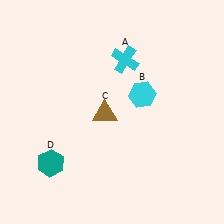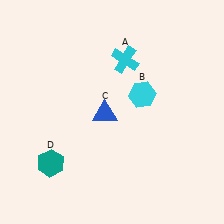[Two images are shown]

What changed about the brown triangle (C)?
In Image 1, C is brown. In Image 2, it changed to blue.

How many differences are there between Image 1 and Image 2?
There is 1 difference between the two images.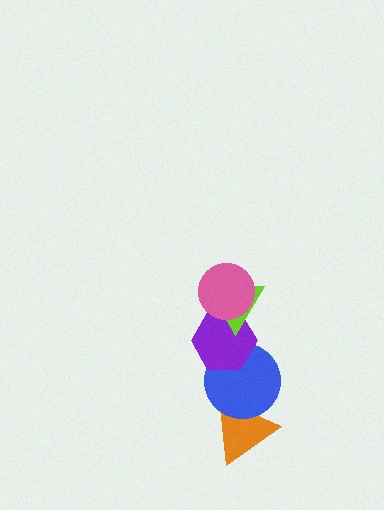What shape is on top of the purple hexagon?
The lime triangle is on top of the purple hexagon.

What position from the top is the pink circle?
The pink circle is 1st from the top.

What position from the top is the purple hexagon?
The purple hexagon is 3rd from the top.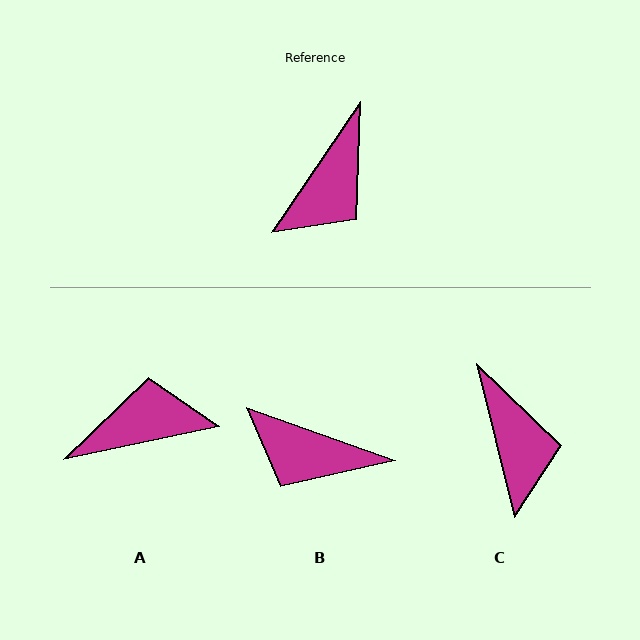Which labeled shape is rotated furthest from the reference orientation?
A, about 136 degrees away.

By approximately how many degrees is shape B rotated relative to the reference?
Approximately 75 degrees clockwise.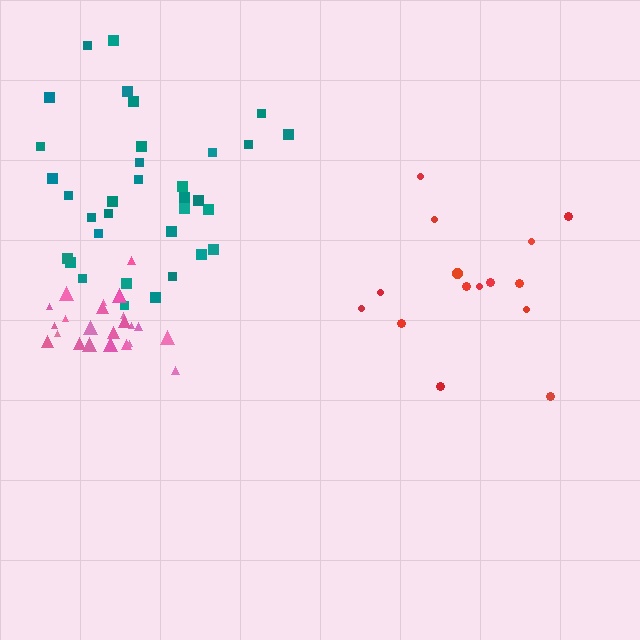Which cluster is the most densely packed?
Pink.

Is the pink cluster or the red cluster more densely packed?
Pink.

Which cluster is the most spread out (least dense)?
Red.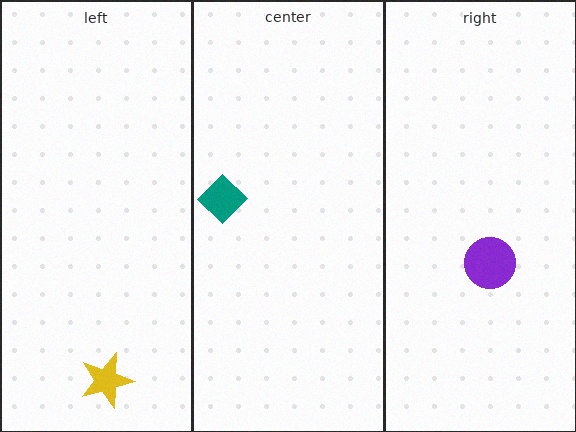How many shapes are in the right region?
1.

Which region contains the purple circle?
The right region.